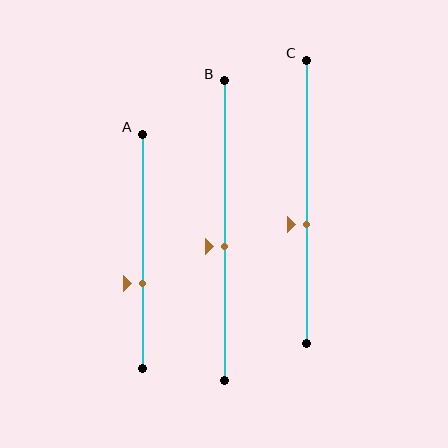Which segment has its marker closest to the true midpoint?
Segment B has its marker closest to the true midpoint.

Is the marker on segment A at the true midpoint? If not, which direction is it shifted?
No, the marker on segment A is shifted downward by about 14% of the segment length.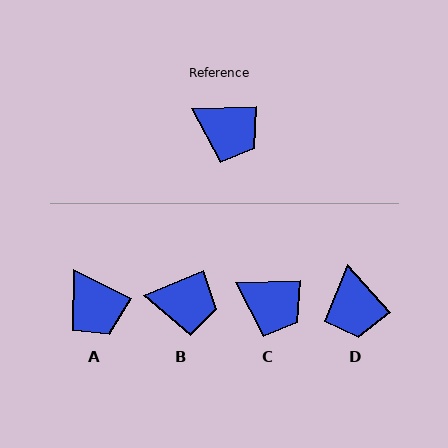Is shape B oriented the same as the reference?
No, it is off by about 21 degrees.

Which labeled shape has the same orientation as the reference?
C.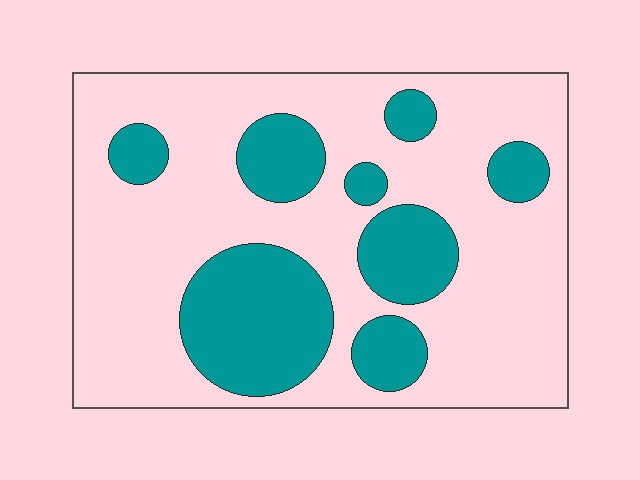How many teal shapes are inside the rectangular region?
8.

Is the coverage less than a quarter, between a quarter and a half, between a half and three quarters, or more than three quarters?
Between a quarter and a half.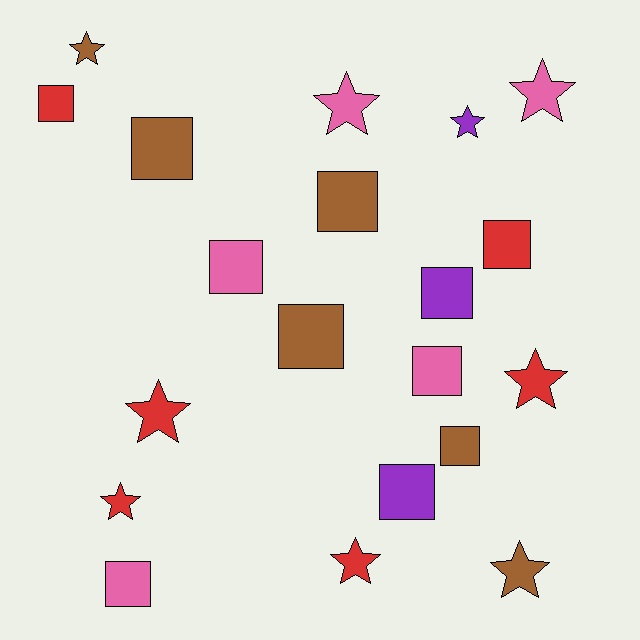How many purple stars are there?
There is 1 purple star.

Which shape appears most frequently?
Square, with 11 objects.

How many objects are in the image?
There are 20 objects.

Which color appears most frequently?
Red, with 6 objects.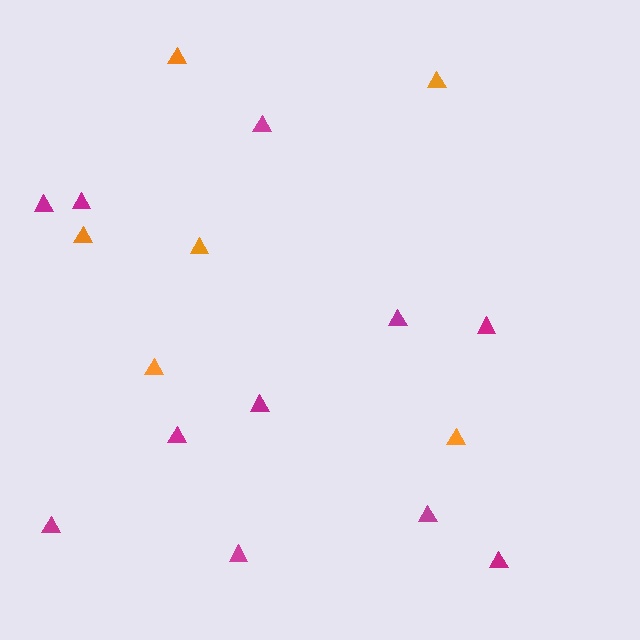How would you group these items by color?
There are 2 groups: one group of magenta triangles (11) and one group of orange triangles (6).